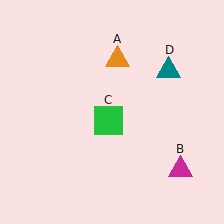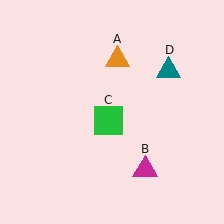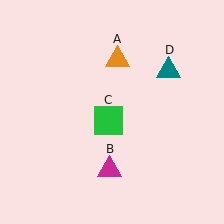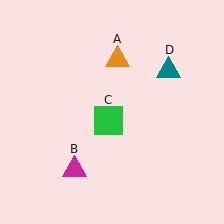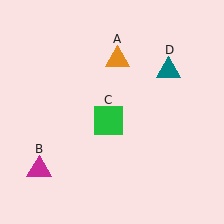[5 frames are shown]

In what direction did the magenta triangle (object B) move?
The magenta triangle (object B) moved left.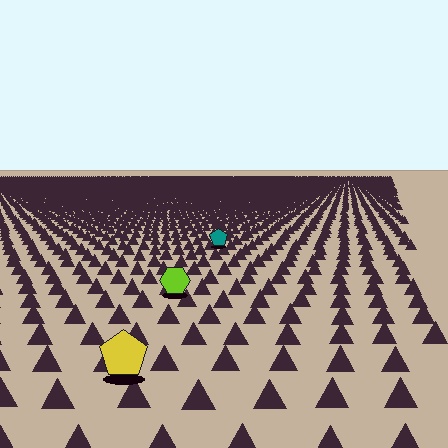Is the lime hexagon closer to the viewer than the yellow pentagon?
No. The yellow pentagon is closer — you can tell from the texture gradient: the ground texture is coarser near it.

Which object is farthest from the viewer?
The teal pentagon is farthest from the viewer. It appears smaller and the ground texture around it is denser.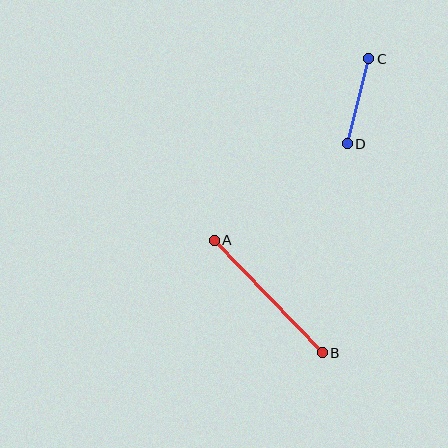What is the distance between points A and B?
The distance is approximately 156 pixels.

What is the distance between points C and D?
The distance is approximately 88 pixels.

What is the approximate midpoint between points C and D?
The midpoint is at approximately (358, 101) pixels.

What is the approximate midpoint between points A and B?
The midpoint is at approximately (268, 296) pixels.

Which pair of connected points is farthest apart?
Points A and B are farthest apart.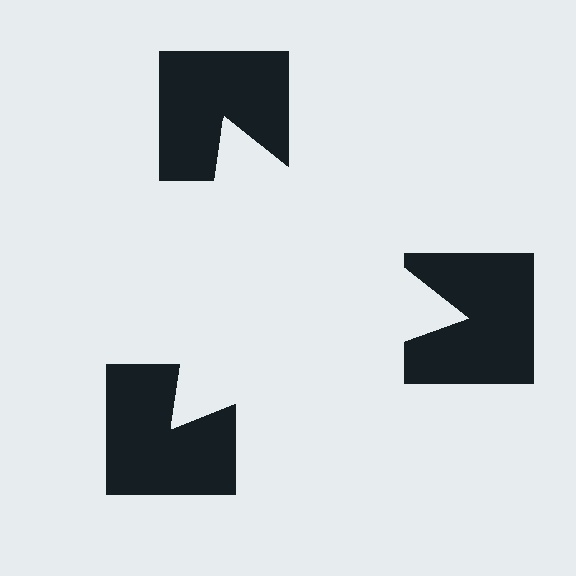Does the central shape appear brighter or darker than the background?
It typically appears slightly brighter than the background, even though no actual brightness change is drawn.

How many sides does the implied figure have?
3 sides.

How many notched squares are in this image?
There are 3 — one at each vertex of the illusory triangle.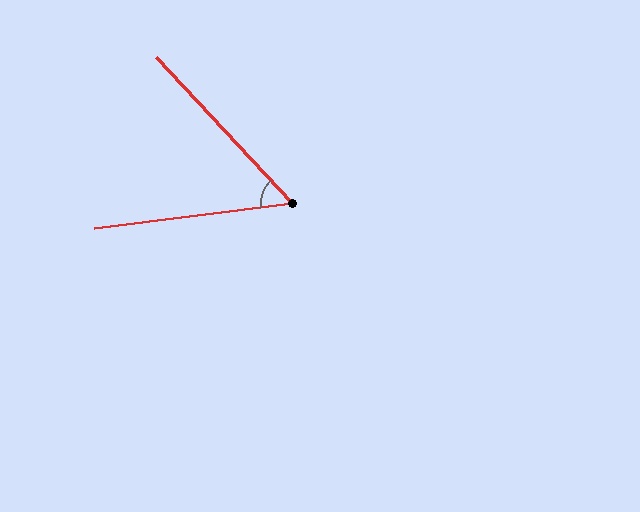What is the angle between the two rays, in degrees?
Approximately 54 degrees.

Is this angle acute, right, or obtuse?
It is acute.